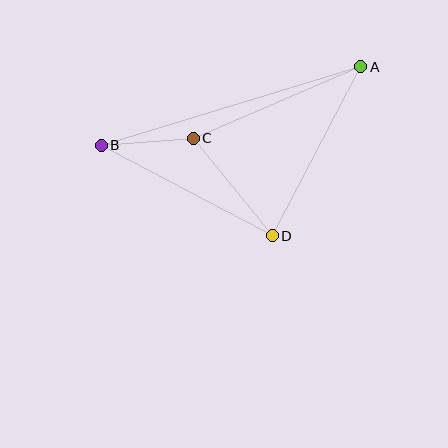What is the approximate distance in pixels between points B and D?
The distance between B and D is approximately 193 pixels.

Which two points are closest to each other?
Points B and C are closest to each other.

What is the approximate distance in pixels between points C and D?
The distance between C and D is approximately 125 pixels.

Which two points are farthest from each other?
Points A and B are farthest from each other.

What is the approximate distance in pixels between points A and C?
The distance between A and C is approximately 182 pixels.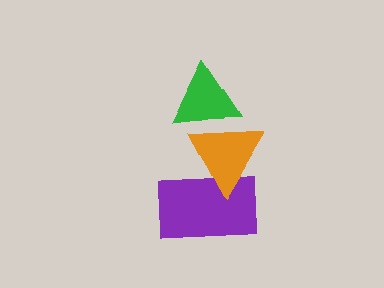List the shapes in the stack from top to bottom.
From top to bottom: the green triangle, the orange triangle, the purple rectangle.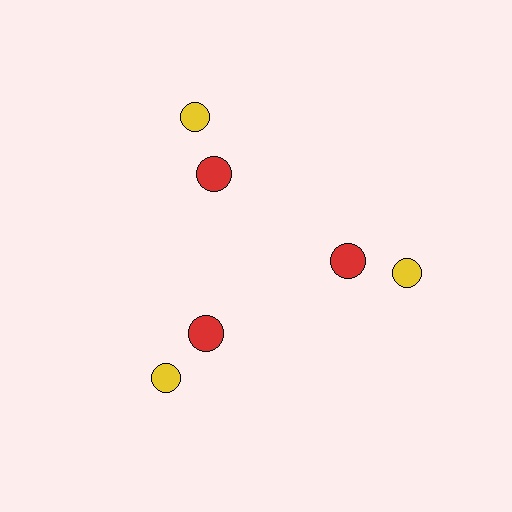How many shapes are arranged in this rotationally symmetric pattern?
There are 6 shapes, arranged in 3 groups of 2.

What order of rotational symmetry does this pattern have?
This pattern has 3-fold rotational symmetry.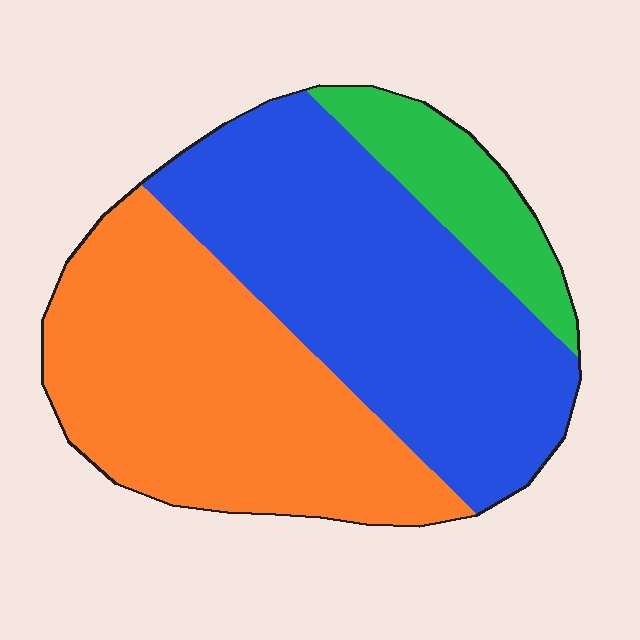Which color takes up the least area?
Green, at roughly 10%.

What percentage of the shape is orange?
Orange covers 42% of the shape.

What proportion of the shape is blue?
Blue covers 45% of the shape.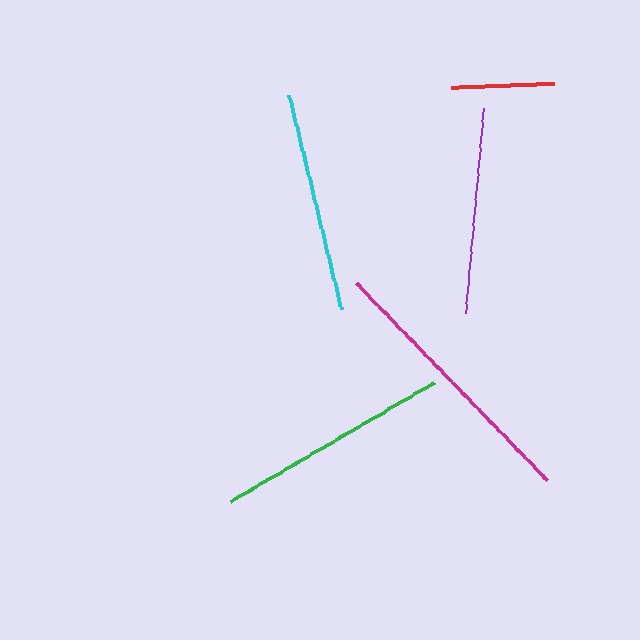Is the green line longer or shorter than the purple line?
The green line is longer than the purple line.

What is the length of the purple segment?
The purple segment is approximately 206 pixels long.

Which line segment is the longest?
The magenta line is the longest at approximately 276 pixels.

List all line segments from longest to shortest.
From longest to shortest: magenta, green, cyan, purple, red.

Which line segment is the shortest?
The red line is the shortest at approximately 103 pixels.